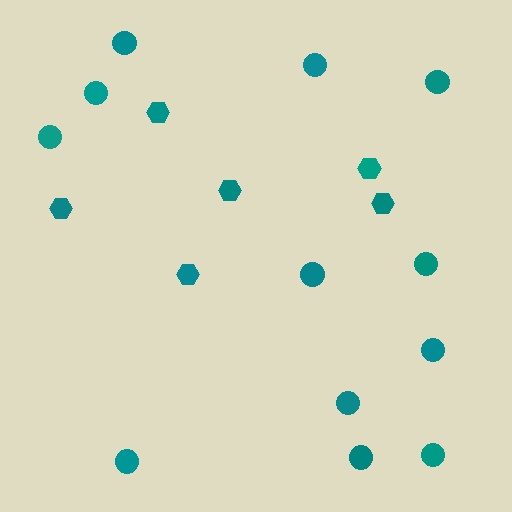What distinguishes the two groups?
There are 2 groups: one group of hexagons (6) and one group of circles (12).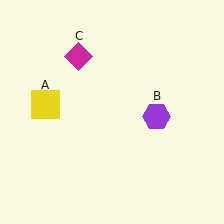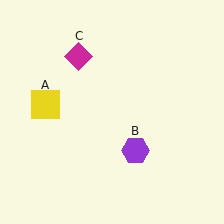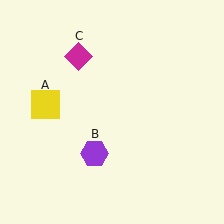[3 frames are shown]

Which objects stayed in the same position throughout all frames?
Yellow square (object A) and magenta diamond (object C) remained stationary.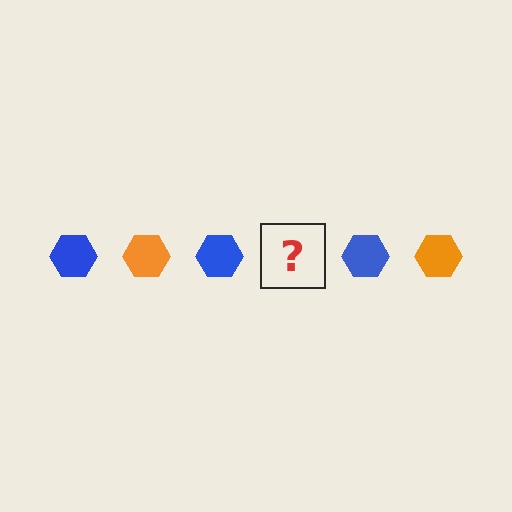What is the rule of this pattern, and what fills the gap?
The rule is that the pattern cycles through blue, orange hexagons. The gap should be filled with an orange hexagon.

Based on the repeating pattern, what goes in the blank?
The blank should be an orange hexagon.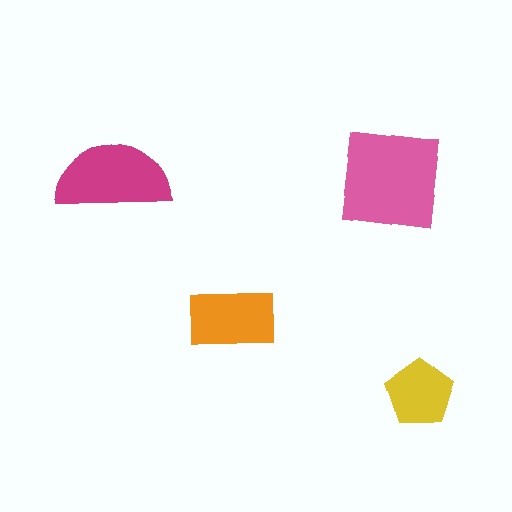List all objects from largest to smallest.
The pink square, the magenta semicircle, the orange rectangle, the yellow pentagon.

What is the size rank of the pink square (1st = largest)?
1st.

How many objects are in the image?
There are 4 objects in the image.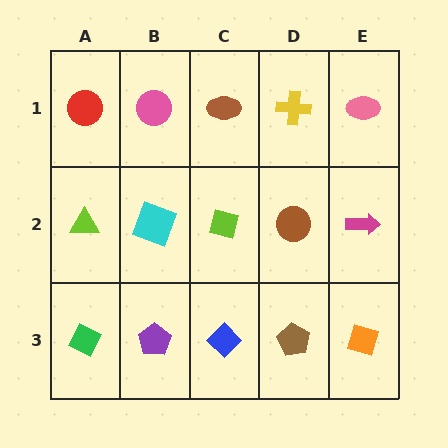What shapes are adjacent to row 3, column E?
A magenta arrow (row 2, column E), a brown pentagon (row 3, column D).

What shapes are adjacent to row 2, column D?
A yellow cross (row 1, column D), a brown pentagon (row 3, column D), a lime square (row 2, column C), a magenta arrow (row 2, column E).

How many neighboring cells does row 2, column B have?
4.